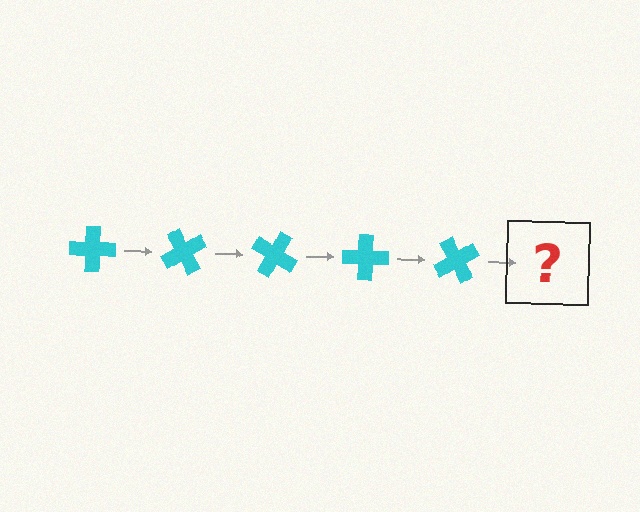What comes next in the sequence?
The next element should be a cyan cross rotated 300 degrees.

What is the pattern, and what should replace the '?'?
The pattern is that the cross rotates 60 degrees each step. The '?' should be a cyan cross rotated 300 degrees.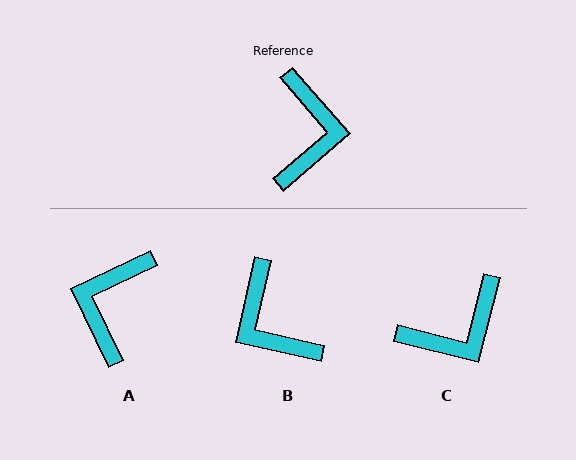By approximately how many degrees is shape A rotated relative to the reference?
Approximately 165 degrees counter-clockwise.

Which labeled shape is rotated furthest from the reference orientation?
A, about 165 degrees away.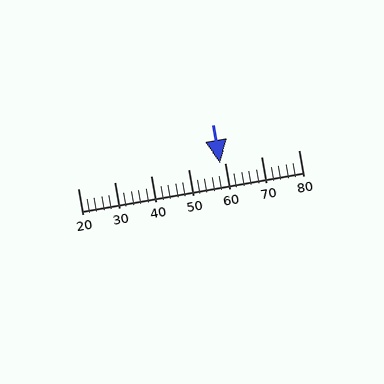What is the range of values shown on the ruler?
The ruler shows values from 20 to 80.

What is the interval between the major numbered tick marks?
The major tick marks are spaced 10 units apart.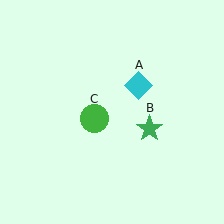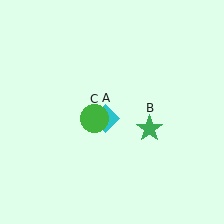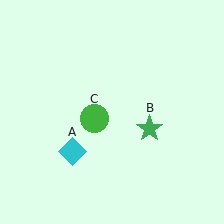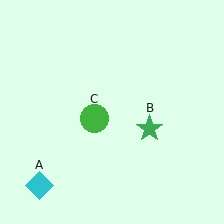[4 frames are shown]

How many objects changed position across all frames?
1 object changed position: cyan diamond (object A).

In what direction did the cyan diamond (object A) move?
The cyan diamond (object A) moved down and to the left.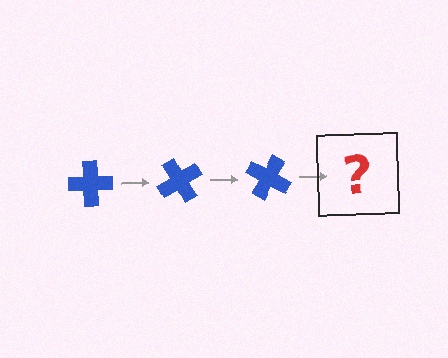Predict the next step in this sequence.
The next step is a blue cross rotated 180 degrees.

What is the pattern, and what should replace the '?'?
The pattern is that the cross rotates 60 degrees each step. The '?' should be a blue cross rotated 180 degrees.